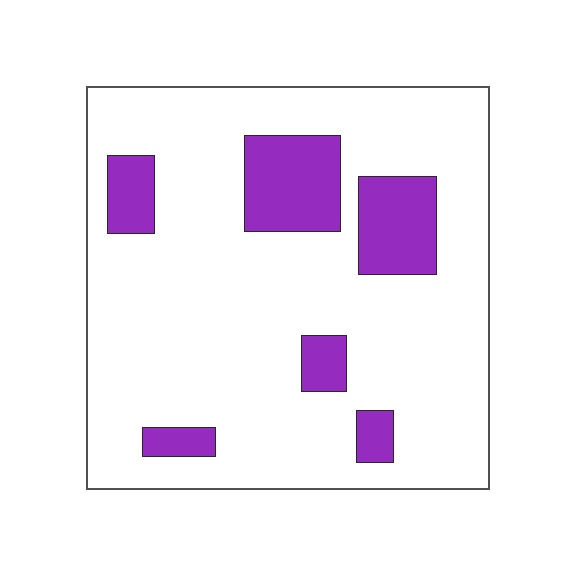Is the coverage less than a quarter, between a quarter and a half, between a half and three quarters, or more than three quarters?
Less than a quarter.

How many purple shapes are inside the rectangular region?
6.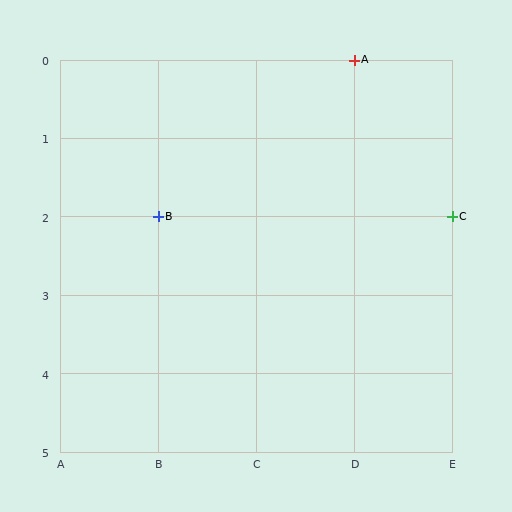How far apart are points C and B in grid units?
Points C and B are 3 columns apart.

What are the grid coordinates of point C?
Point C is at grid coordinates (E, 2).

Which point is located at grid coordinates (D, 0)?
Point A is at (D, 0).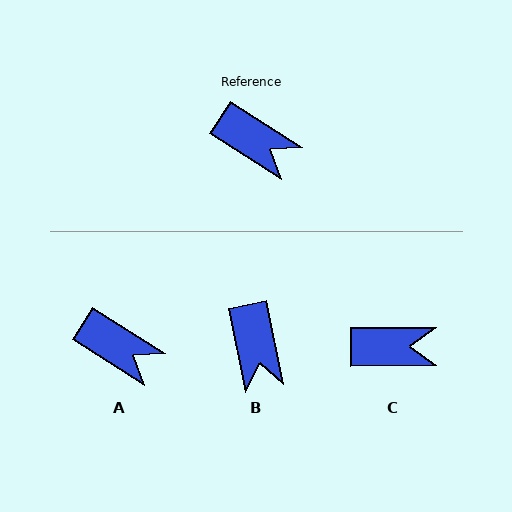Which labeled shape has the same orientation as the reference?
A.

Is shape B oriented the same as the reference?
No, it is off by about 46 degrees.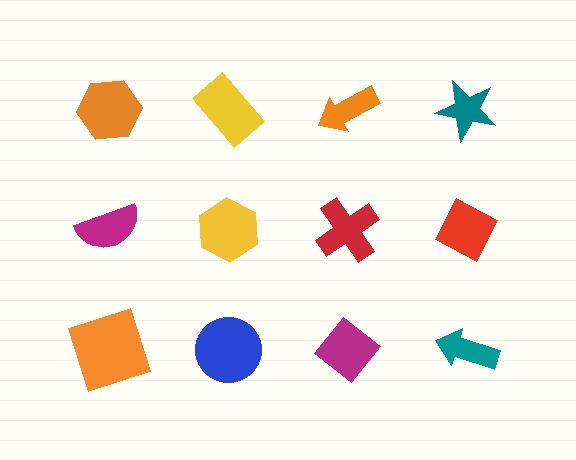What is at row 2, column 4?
A red diamond.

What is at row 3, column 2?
A blue circle.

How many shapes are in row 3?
4 shapes.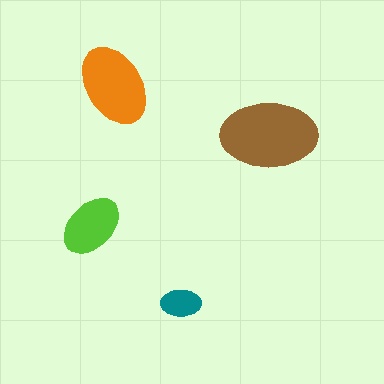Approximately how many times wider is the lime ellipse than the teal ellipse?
About 1.5 times wider.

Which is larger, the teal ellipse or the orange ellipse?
The orange one.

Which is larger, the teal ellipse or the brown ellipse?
The brown one.